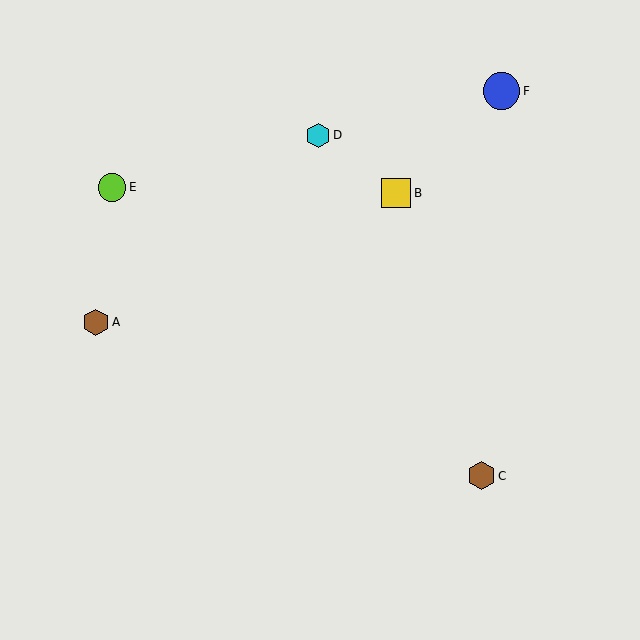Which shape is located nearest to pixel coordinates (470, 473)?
The brown hexagon (labeled C) at (481, 476) is nearest to that location.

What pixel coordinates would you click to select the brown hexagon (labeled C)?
Click at (481, 476) to select the brown hexagon C.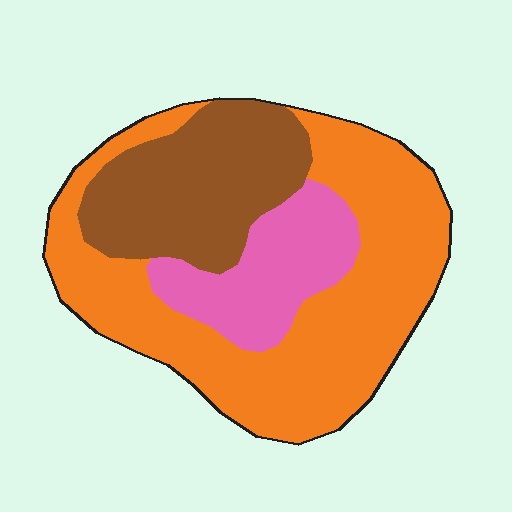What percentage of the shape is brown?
Brown covers about 25% of the shape.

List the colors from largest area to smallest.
From largest to smallest: orange, brown, pink.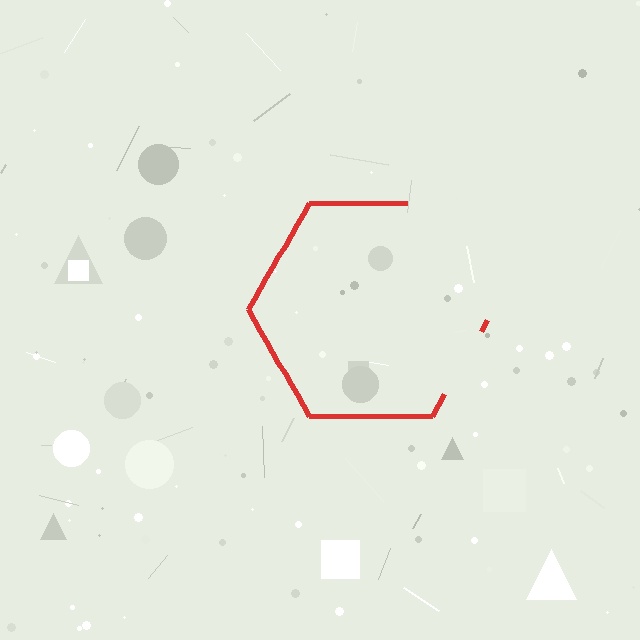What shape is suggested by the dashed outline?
The dashed outline suggests a hexagon.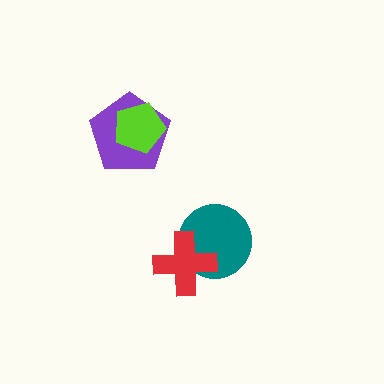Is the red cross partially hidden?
No, no other shape covers it.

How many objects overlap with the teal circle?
1 object overlaps with the teal circle.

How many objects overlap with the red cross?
1 object overlaps with the red cross.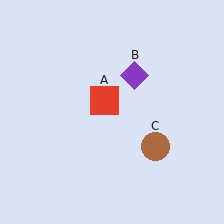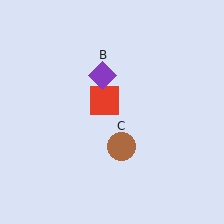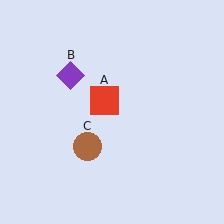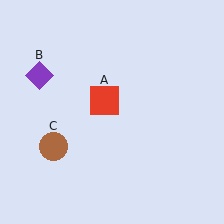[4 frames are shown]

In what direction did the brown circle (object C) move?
The brown circle (object C) moved left.